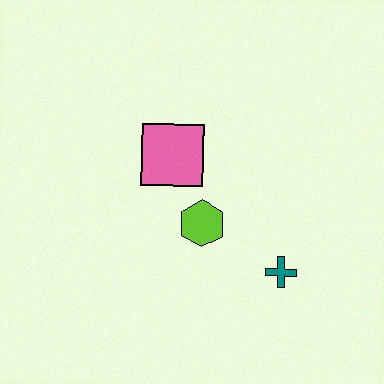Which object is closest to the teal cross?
The lime hexagon is closest to the teal cross.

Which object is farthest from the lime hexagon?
The teal cross is farthest from the lime hexagon.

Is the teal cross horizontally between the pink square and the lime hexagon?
No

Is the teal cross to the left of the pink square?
No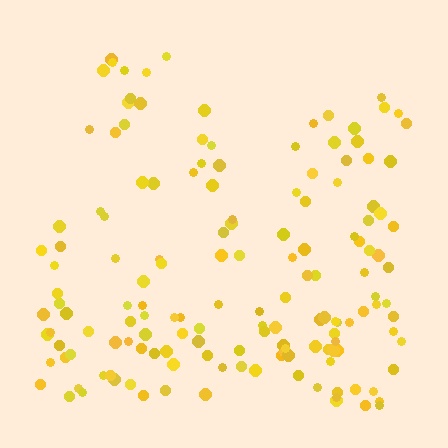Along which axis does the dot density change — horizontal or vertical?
Vertical.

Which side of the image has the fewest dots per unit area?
The top.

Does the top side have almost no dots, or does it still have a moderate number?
Still a moderate number, just noticeably fewer than the bottom.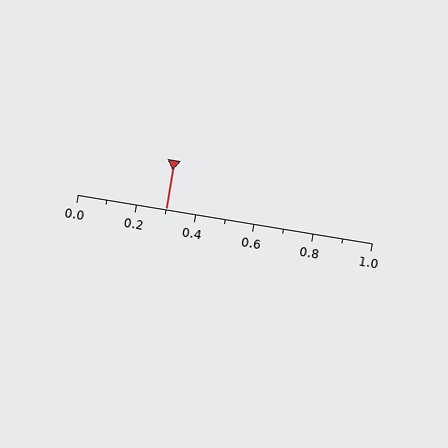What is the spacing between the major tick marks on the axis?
The major ticks are spaced 0.2 apart.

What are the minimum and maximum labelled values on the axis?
The axis runs from 0.0 to 1.0.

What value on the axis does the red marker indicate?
The marker indicates approximately 0.3.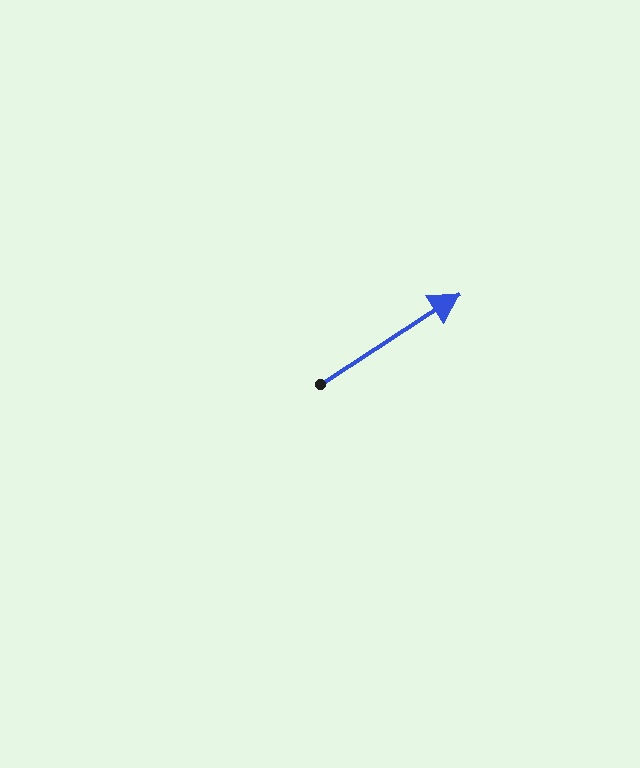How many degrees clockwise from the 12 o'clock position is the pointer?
Approximately 57 degrees.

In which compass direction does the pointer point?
Northeast.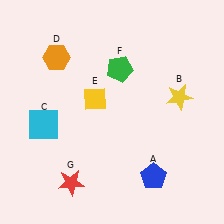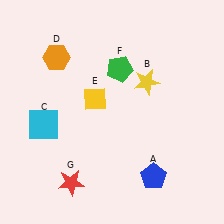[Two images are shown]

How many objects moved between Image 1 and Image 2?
1 object moved between the two images.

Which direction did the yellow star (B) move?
The yellow star (B) moved left.